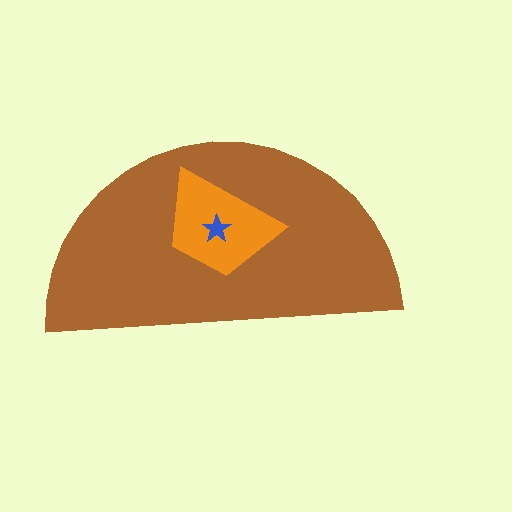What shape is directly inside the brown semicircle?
The orange trapezoid.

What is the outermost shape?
The brown semicircle.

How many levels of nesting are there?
3.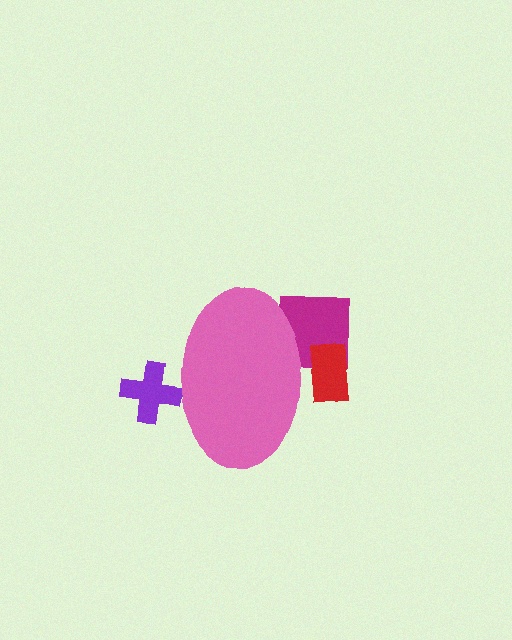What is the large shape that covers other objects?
A pink ellipse.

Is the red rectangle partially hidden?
Yes, the red rectangle is partially hidden behind the pink ellipse.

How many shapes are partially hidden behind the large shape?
3 shapes are partially hidden.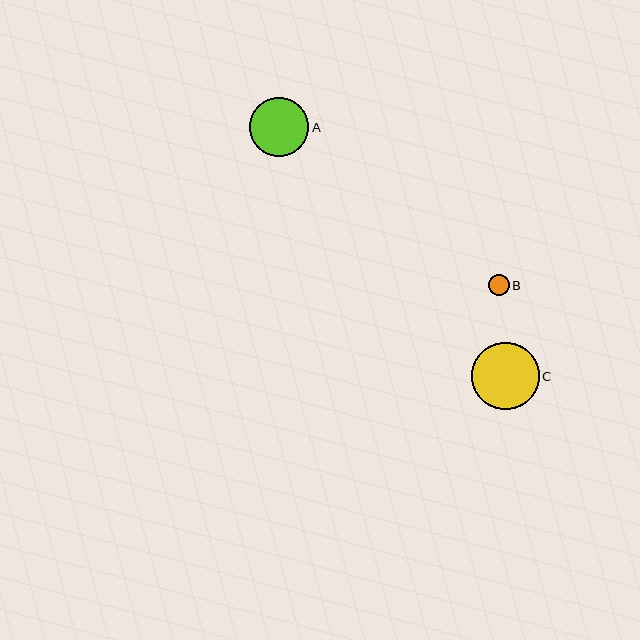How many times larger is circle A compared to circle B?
Circle A is approximately 2.8 times the size of circle B.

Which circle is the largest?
Circle C is the largest with a size of approximately 67 pixels.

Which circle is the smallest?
Circle B is the smallest with a size of approximately 21 pixels.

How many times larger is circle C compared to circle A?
Circle C is approximately 1.1 times the size of circle A.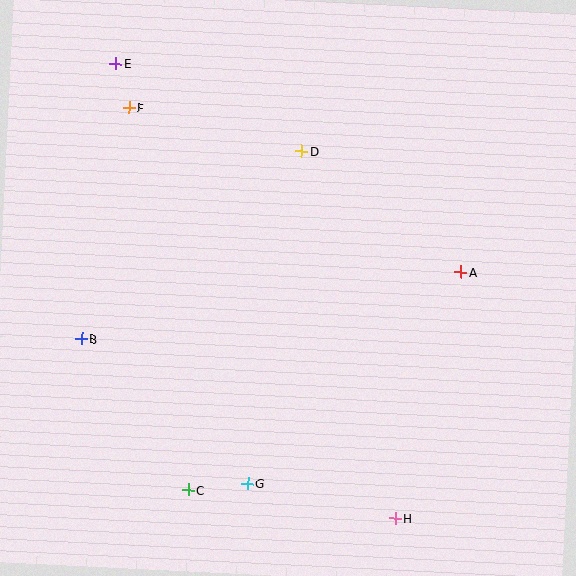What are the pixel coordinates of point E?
Point E is at (115, 63).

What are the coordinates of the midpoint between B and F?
The midpoint between B and F is at (105, 223).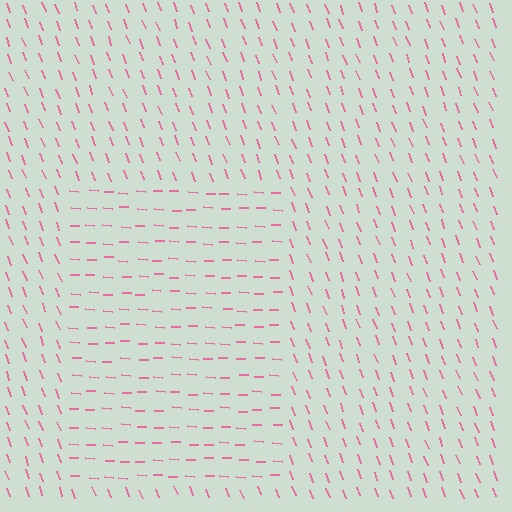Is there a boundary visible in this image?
Yes, there is a texture boundary formed by a change in line orientation.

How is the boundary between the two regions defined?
The boundary is defined purely by a change in line orientation (approximately 67 degrees difference). All lines are the same color and thickness.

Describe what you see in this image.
The image is filled with small pink line segments. A rectangle region in the image has lines oriented differently from the surrounding lines, creating a visible texture boundary.